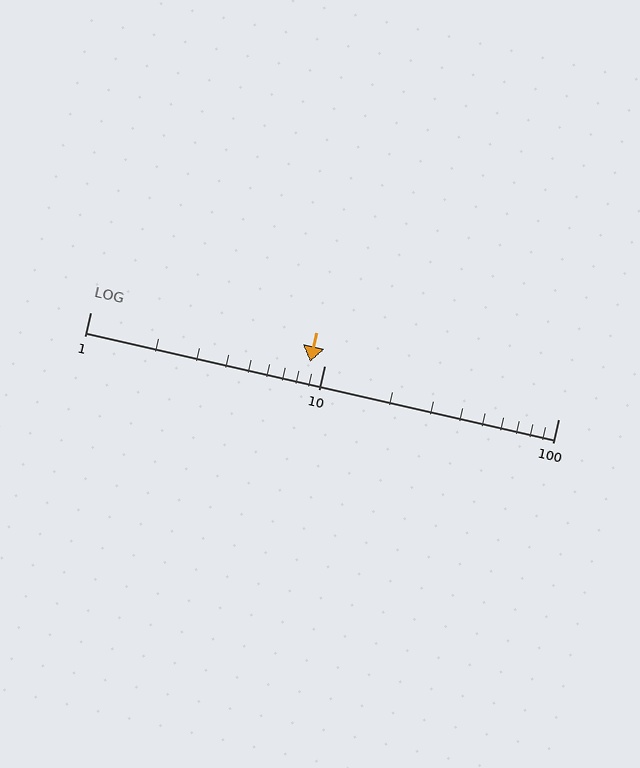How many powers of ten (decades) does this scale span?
The scale spans 2 decades, from 1 to 100.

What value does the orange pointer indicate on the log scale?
The pointer indicates approximately 8.7.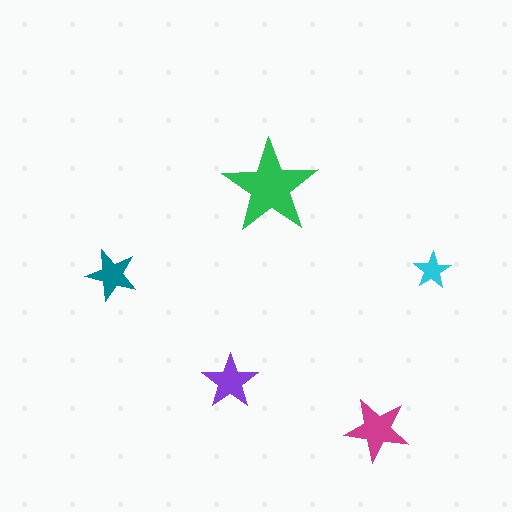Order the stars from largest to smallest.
the green one, the magenta one, the purple one, the teal one, the cyan one.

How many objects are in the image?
There are 5 objects in the image.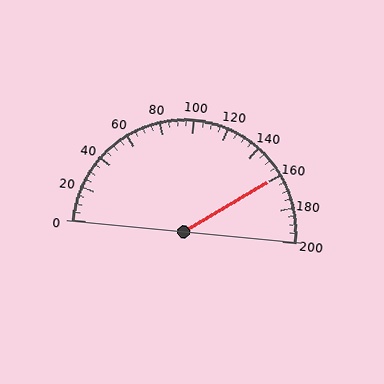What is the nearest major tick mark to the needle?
The nearest major tick mark is 160.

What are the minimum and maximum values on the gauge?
The gauge ranges from 0 to 200.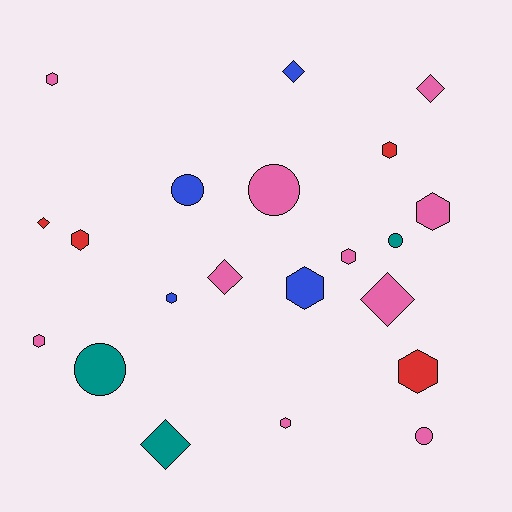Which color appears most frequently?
Pink, with 10 objects.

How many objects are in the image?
There are 21 objects.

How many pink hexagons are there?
There are 5 pink hexagons.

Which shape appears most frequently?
Hexagon, with 10 objects.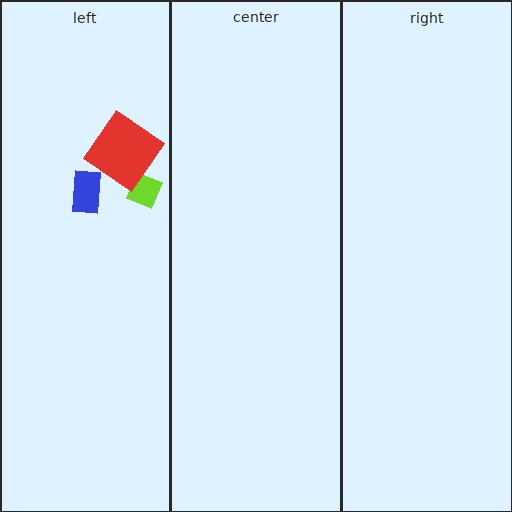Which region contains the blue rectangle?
The left region.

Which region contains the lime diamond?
The left region.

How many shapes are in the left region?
3.